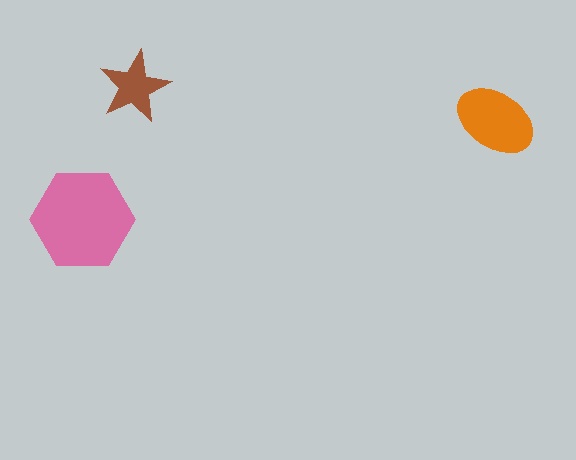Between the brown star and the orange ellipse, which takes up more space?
The orange ellipse.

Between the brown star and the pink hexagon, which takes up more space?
The pink hexagon.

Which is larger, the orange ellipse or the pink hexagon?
The pink hexagon.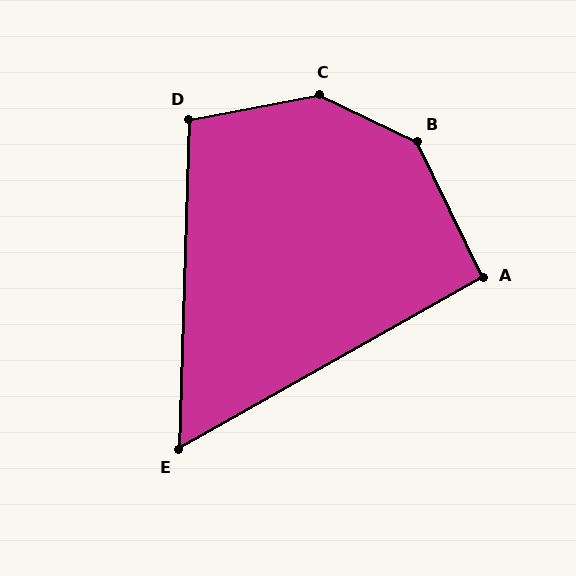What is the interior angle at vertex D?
Approximately 102 degrees (obtuse).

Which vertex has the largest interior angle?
C, at approximately 144 degrees.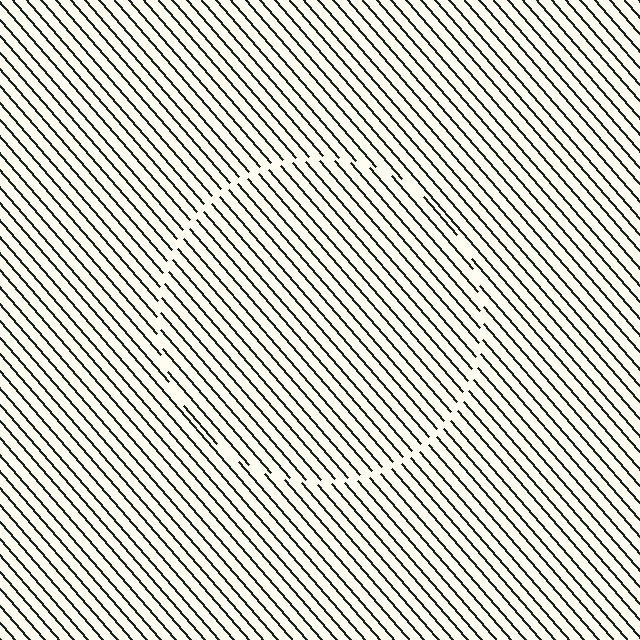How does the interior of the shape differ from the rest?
The interior of the shape contains the same grating, shifted by half a period — the contour is defined by the phase discontinuity where line-ends from the inner and outer gratings abut.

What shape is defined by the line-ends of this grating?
An illusory circle. The interior of the shape contains the same grating, shifted by half a period — the contour is defined by the phase discontinuity where line-ends from the inner and outer gratings abut.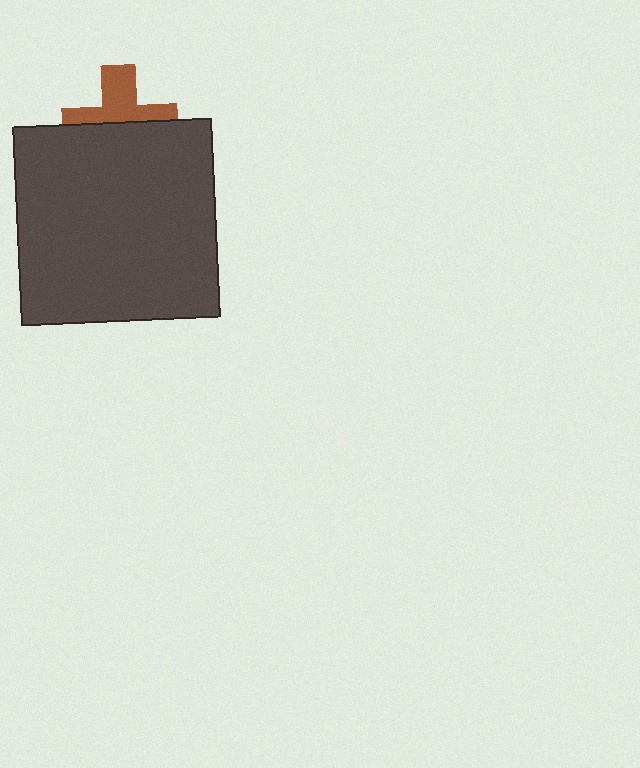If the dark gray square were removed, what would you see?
You would see the complete brown cross.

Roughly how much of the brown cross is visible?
About half of it is visible (roughly 49%).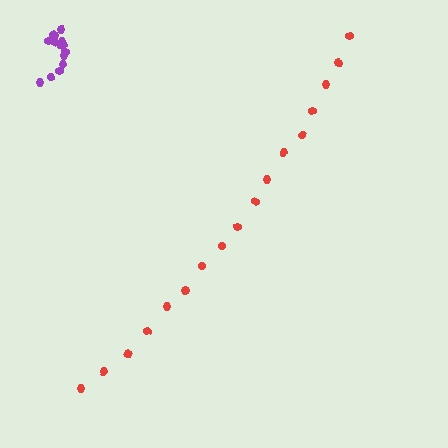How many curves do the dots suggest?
There are 2 distinct paths.